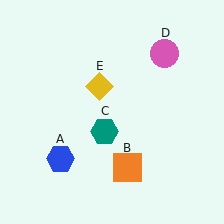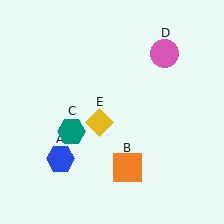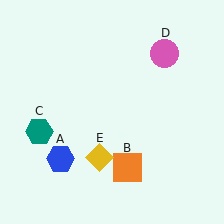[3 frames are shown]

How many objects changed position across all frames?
2 objects changed position: teal hexagon (object C), yellow diamond (object E).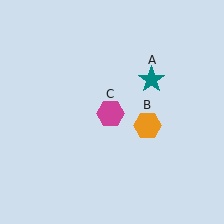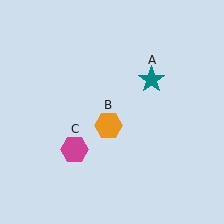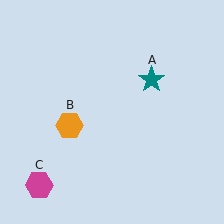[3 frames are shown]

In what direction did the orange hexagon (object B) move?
The orange hexagon (object B) moved left.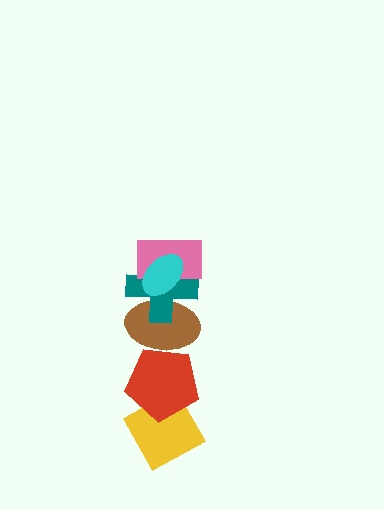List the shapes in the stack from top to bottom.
From top to bottom: the cyan ellipse, the pink rectangle, the teal cross, the brown ellipse, the red pentagon, the yellow diamond.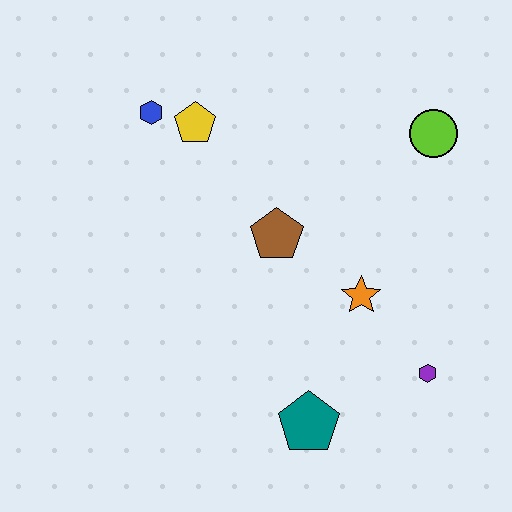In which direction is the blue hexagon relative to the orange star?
The blue hexagon is to the left of the orange star.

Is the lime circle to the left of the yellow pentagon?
No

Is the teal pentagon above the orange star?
No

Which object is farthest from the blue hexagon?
The purple hexagon is farthest from the blue hexagon.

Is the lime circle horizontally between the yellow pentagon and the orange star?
No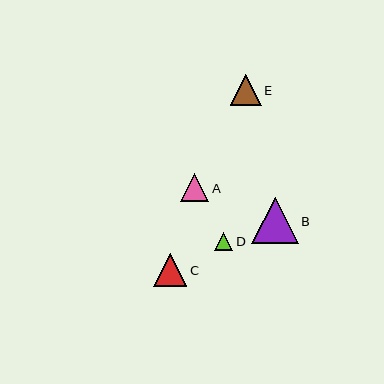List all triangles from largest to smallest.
From largest to smallest: B, C, E, A, D.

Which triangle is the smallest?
Triangle D is the smallest with a size of approximately 18 pixels.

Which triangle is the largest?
Triangle B is the largest with a size of approximately 46 pixels.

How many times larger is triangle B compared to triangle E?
Triangle B is approximately 1.5 times the size of triangle E.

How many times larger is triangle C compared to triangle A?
Triangle C is approximately 1.2 times the size of triangle A.